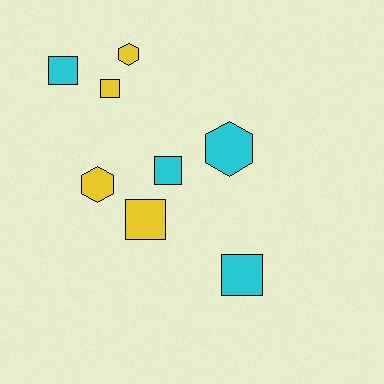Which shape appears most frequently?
Square, with 5 objects.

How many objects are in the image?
There are 8 objects.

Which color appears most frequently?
Cyan, with 4 objects.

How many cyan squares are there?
There are 3 cyan squares.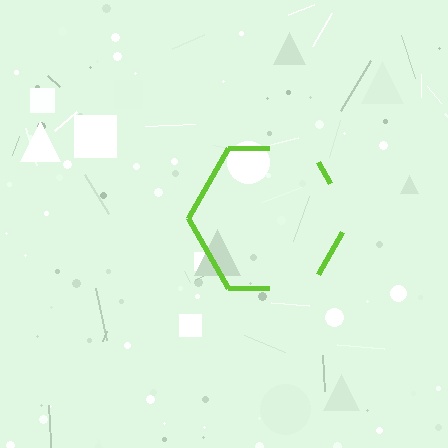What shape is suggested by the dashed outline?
The dashed outline suggests a hexagon.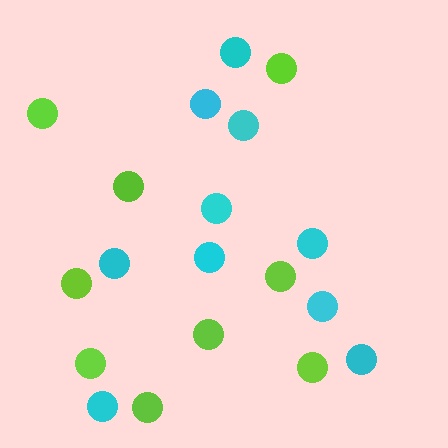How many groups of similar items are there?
There are 2 groups: one group of cyan circles (10) and one group of lime circles (9).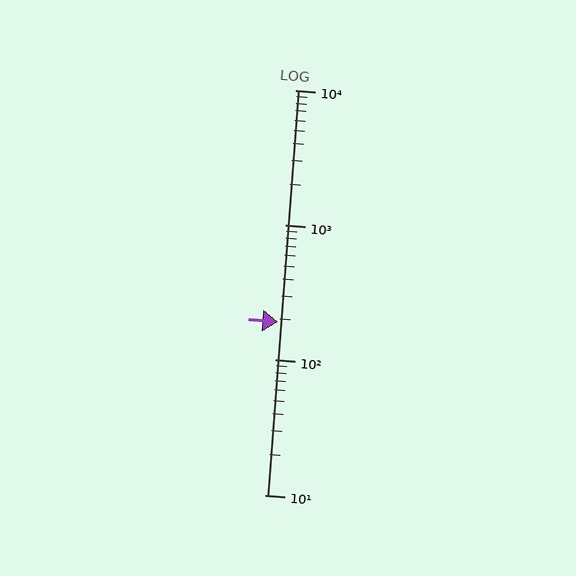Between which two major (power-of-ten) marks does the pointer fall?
The pointer is between 100 and 1000.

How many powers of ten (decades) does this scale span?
The scale spans 3 decades, from 10 to 10000.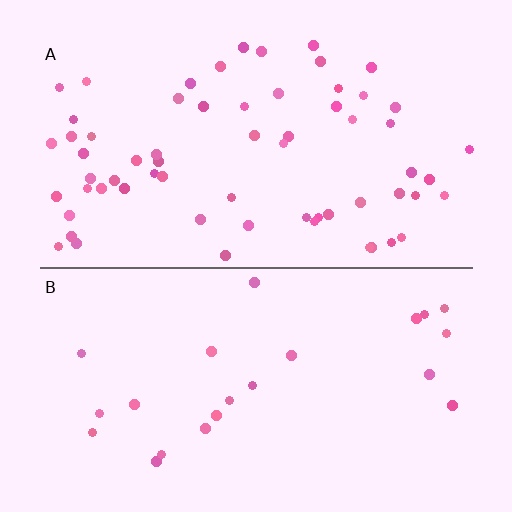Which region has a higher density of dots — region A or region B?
A (the top).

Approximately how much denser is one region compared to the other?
Approximately 2.9× — region A over region B.